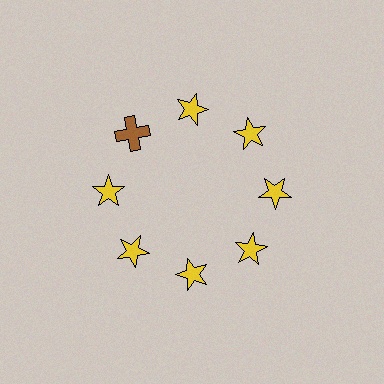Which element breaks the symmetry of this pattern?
The brown cross at roughly the 10 o'clock position breaks the symmetry. All other shapes are yellow stars.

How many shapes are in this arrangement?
There are 8 shapes arranged in a ring pattern.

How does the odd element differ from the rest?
It differs in both color (brown instead of yellow) and shape (cross instead of star).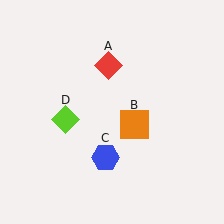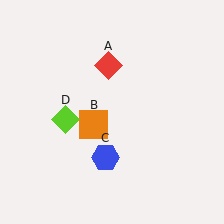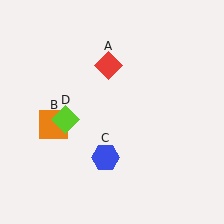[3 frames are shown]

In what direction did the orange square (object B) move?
The orange square (object B) moved left.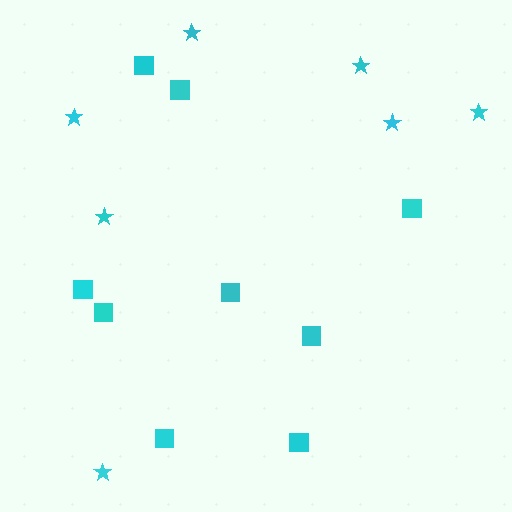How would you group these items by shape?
There are 2 groups: one group of stars (7) and one group of squares (9).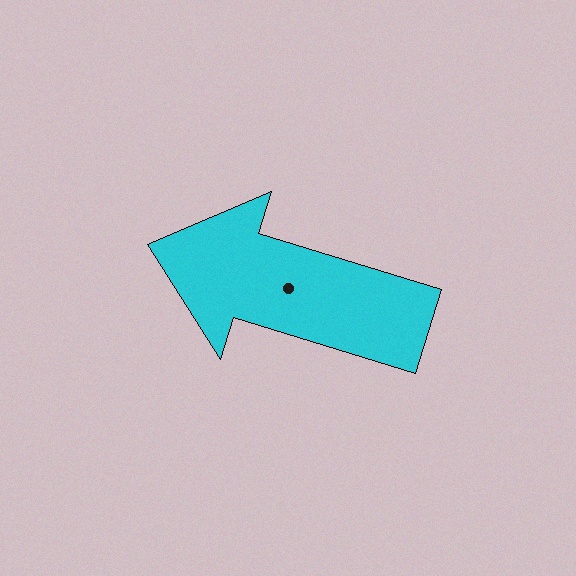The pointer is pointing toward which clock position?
Roughly 10 o'clock.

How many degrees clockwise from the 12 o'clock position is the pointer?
Approximately 287 degrees.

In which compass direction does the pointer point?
West.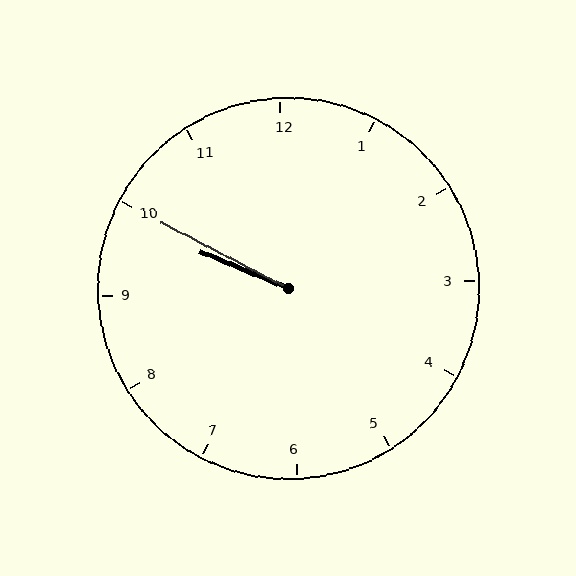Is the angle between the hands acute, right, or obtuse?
It is acute.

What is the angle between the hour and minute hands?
Approximately 5 degrees.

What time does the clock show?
9:50.